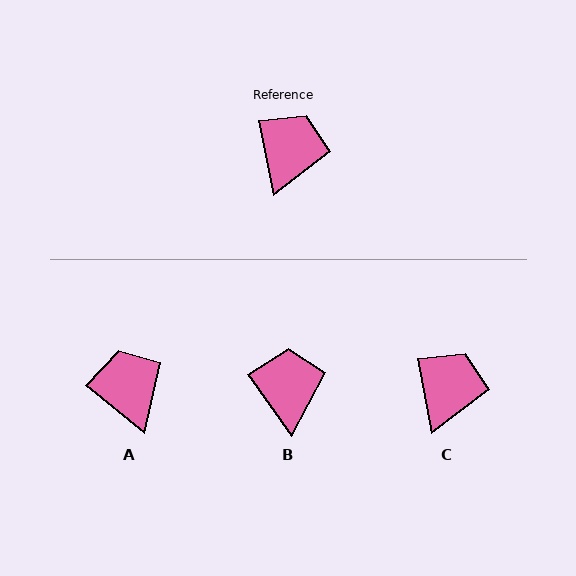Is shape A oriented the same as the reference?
No, it is off by about 40 degrees.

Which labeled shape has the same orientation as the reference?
C.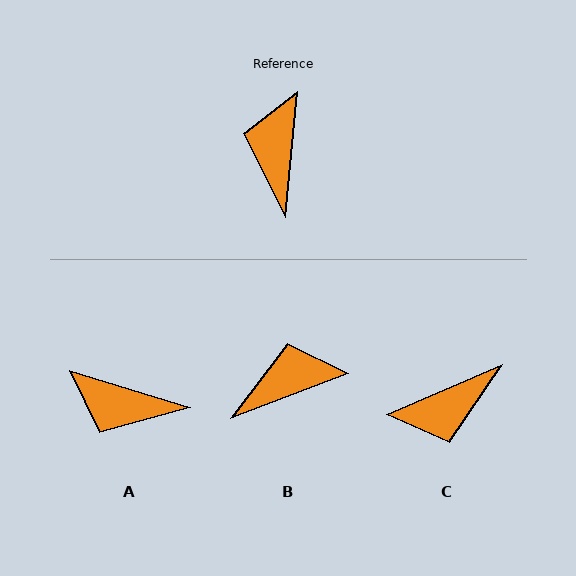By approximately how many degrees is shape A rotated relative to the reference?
Approximately 78 degrees counter-clockwise.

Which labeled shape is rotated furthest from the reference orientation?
C, about 119 degrees away.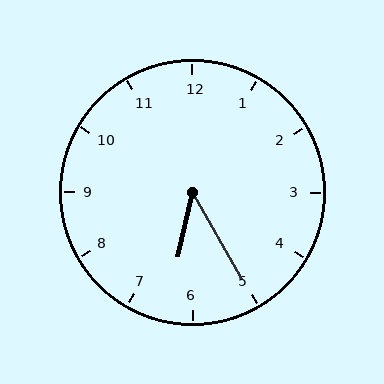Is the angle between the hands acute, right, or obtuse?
It is acute.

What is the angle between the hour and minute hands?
Approximately 42 degrees.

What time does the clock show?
6:25.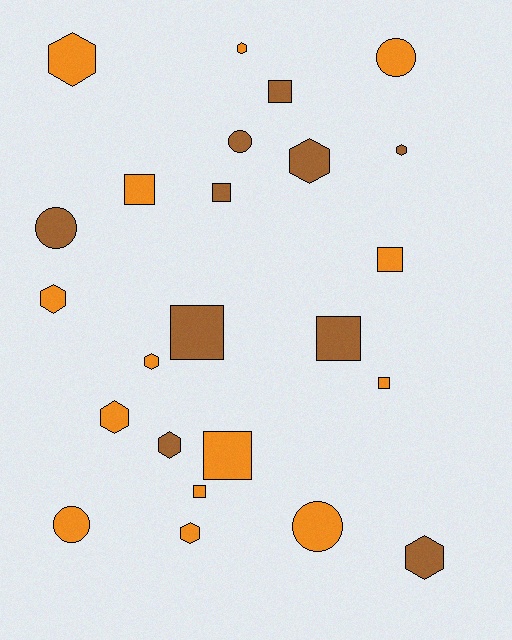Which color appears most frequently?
Orange, with 14 objects.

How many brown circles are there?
There are 2 brown circles.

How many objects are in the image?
There are 24 objects.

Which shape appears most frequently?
Hexagon, with 10 objects.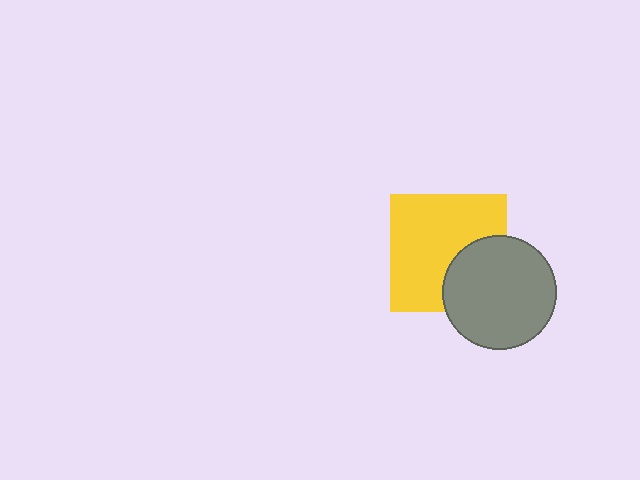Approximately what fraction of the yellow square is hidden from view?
Roughly 31% of the yellow square is hidden behind the gray circle.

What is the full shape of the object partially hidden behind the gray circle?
The partially hidden object is a yellow square.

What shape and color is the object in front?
The object in front is a gray circle.